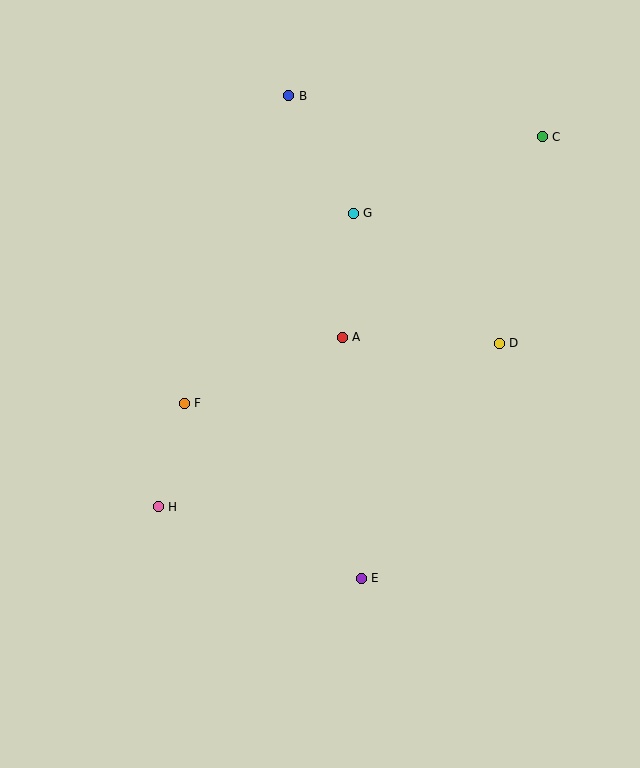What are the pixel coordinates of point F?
Point F is at (184, 403).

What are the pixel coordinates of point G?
Point G is at (353, 213).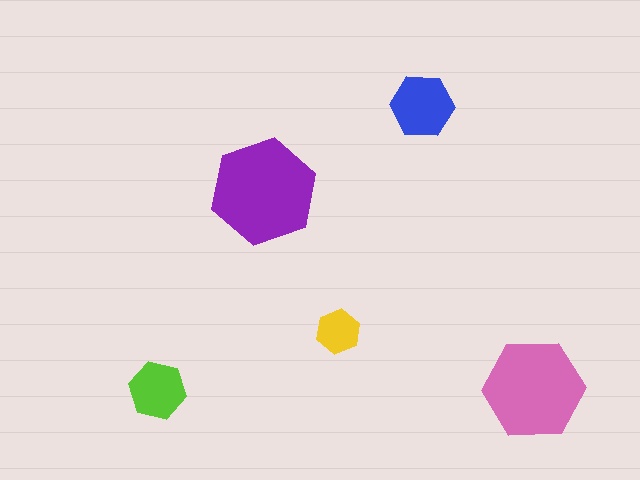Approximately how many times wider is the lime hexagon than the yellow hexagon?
About 1.5 times wider.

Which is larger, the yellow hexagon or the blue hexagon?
The blue one.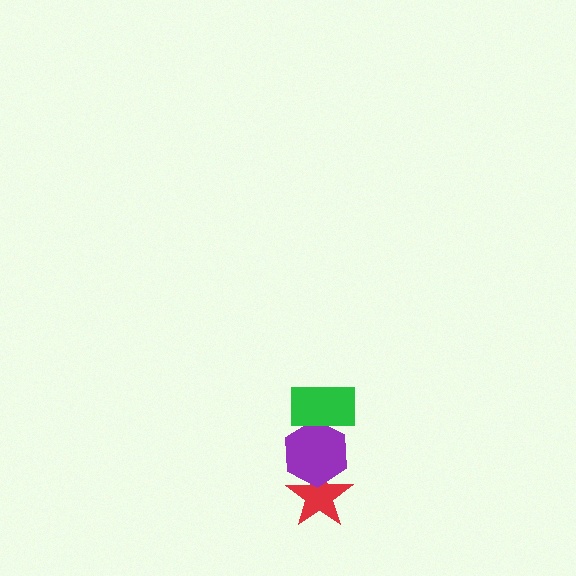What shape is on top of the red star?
The purple hexagon is on top of the red star.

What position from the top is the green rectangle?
The green rectangle is 1st from the top.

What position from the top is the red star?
The red star is 3rd from the top.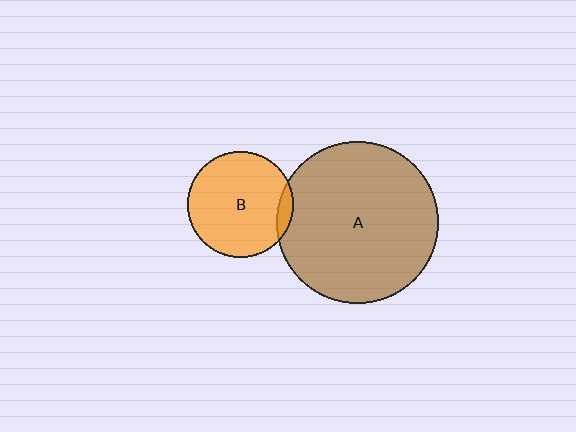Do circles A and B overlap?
Yes.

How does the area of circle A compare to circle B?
Approximately 2.4 times.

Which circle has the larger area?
Circle A (brown).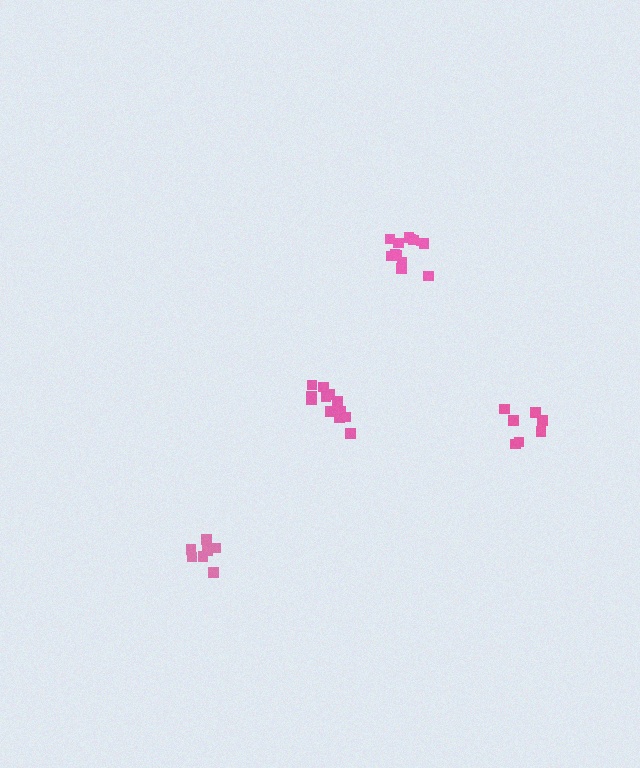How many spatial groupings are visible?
There are 4 spatial groupings.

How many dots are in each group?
Group 1: 11 dots, Group 2: 7 dots, Group 3: 7 dots, Group 4: 12 dots (37 total).